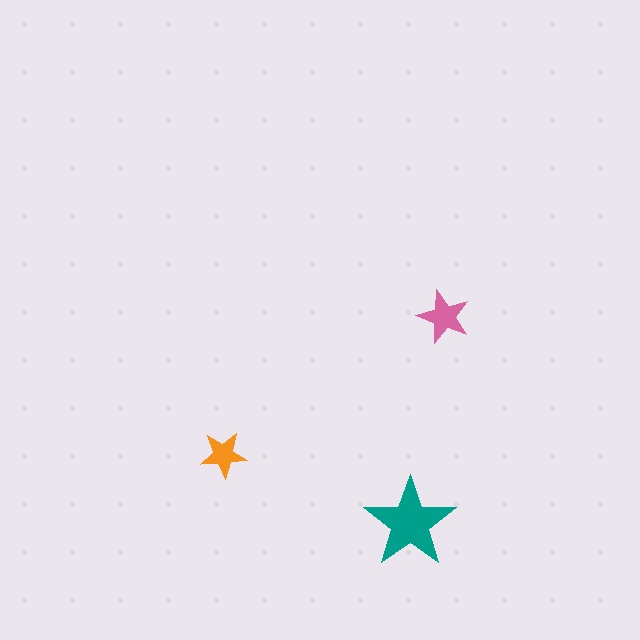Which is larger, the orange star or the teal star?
The teal one.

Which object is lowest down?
The teal star is bottommost.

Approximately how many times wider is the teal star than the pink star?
About 1.5 times wider.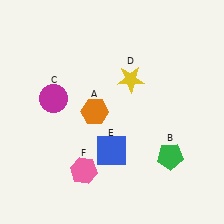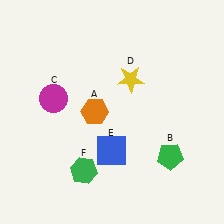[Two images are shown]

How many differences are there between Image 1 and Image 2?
There is 1 difference between the two images.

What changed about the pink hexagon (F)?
In Image 1, F is pink. In Image 2, it changed to green.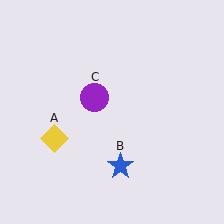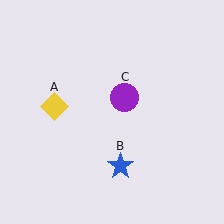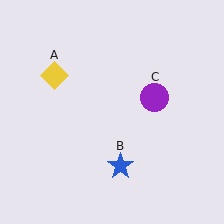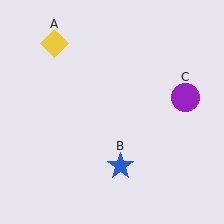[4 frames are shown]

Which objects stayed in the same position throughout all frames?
Blue star (object B) remained stationary.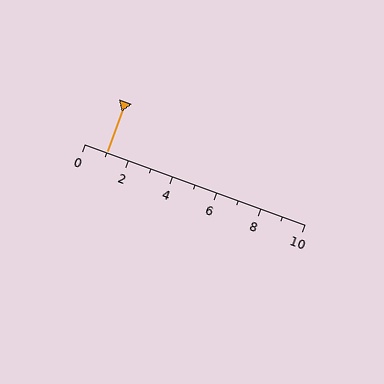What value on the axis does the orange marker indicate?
The marker indicates approximately 1.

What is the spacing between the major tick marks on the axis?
The major ticks are spaced 2 apart.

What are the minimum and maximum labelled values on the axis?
The axis runs from 0 to 10.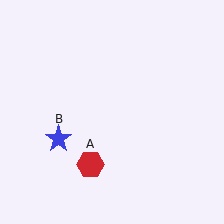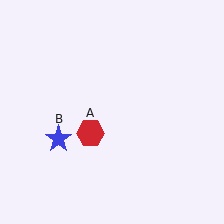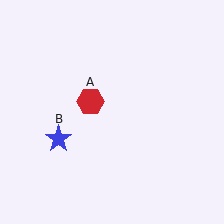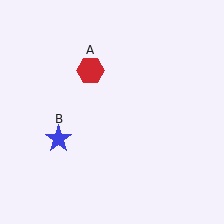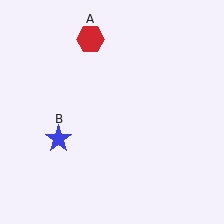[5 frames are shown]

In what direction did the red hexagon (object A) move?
The red hexagon (object A) moved up.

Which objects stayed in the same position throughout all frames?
Blue star (object B) remained stationary.